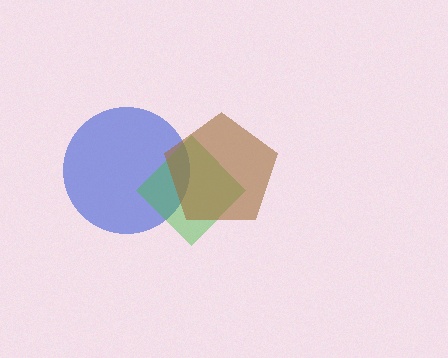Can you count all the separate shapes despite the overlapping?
Yes, there are 3 separate shapes.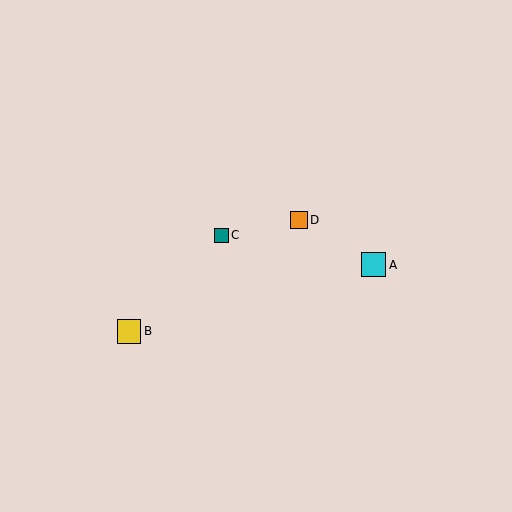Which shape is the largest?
The cyan square (labeled A) is the largest.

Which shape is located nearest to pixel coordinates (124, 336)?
The yellow square (labeled B) at (129, 331) is nearest to that location.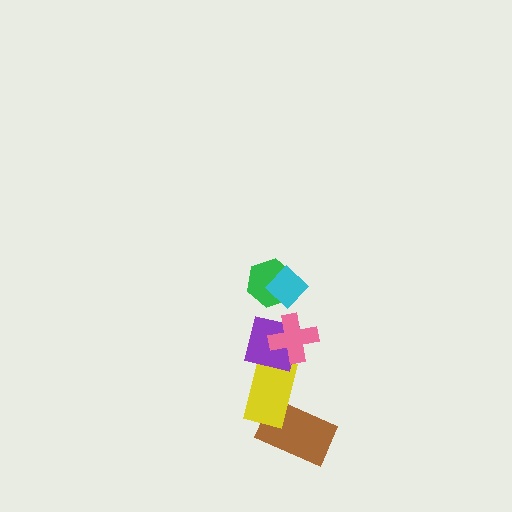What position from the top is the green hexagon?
The green hexagon is 2nd from the top.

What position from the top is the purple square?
The purple square is 4th from the top.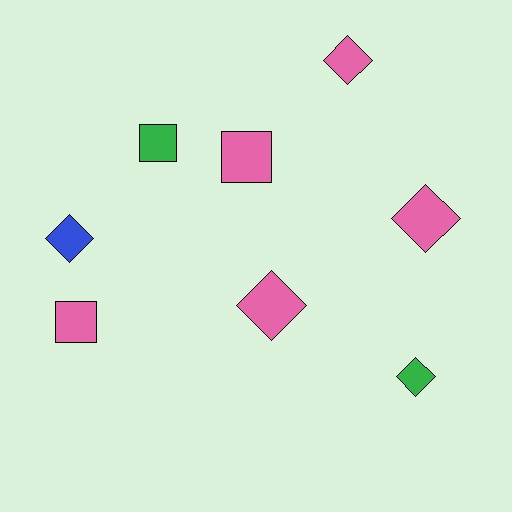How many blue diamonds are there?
There is 1 blue diamond.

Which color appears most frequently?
Pink, with 5 objects.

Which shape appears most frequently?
Diamond, with 5 objects.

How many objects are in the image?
There are 8 objects.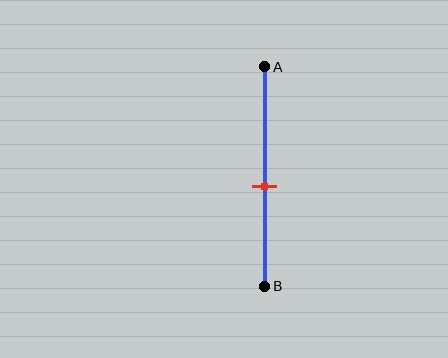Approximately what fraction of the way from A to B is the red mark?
The red mark is approximately 55% of the way from A to B.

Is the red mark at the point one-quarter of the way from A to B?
No, the mark is at about 55% from A, not at the 25% one-quarter point.